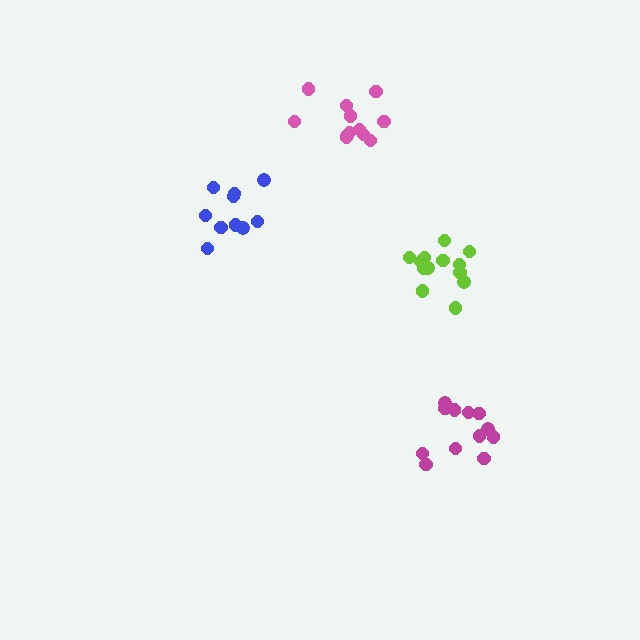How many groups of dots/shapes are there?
There are 4 groups.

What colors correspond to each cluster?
The clusters are colored: lime, blue, magenta, pink.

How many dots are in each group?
Group 1: 14 dots, Group 2: 10 dots, Group 3: 12 dots, Group 4: 12 dots (48 total).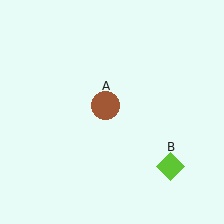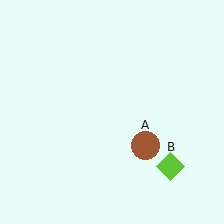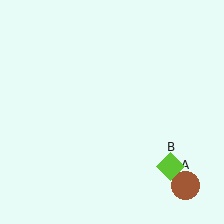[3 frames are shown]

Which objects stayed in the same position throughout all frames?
Lime diamond (object B) remained stationary.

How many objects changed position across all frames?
1 object changed position: brown circle (object A).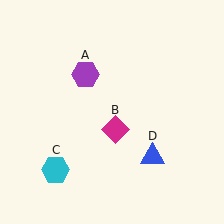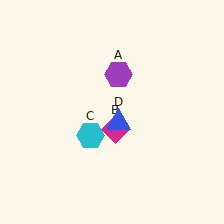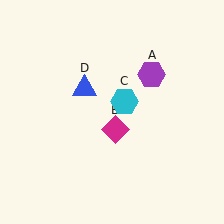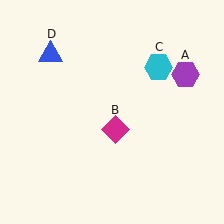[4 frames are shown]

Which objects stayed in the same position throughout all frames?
Magenta diamond (object B) remained stationary.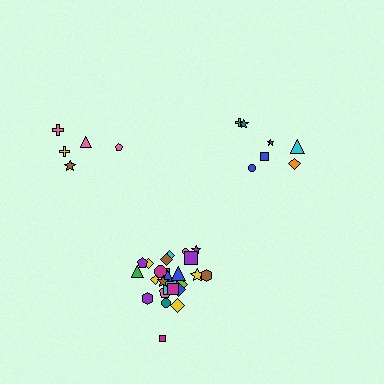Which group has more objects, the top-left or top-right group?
The top-right group.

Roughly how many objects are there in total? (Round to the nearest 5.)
Roughly 35 objects in total.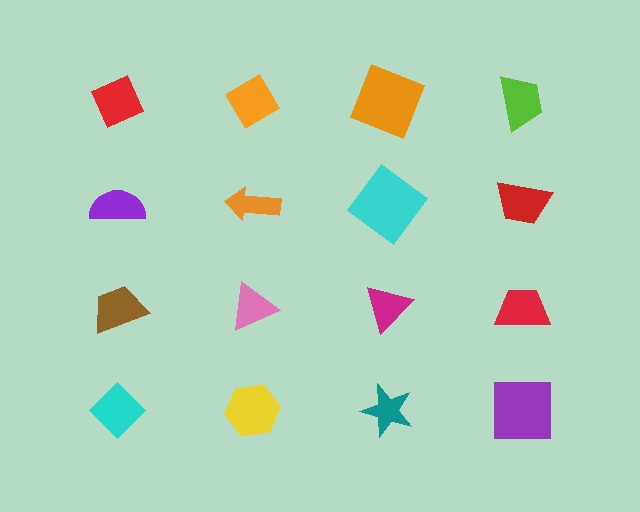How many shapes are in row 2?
4 shapes.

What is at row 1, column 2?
An orange diamond.